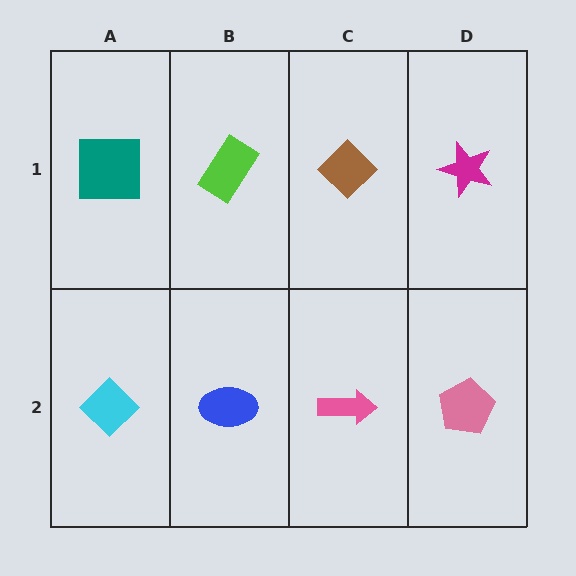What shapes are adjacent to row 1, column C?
A pink arrow (row 2, column C), a lime rectangle (row 1, column B), a magenta star (row 1, column D).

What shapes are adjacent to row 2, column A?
A teal square (row 1, column A), a blue ellipse (row 2, column B).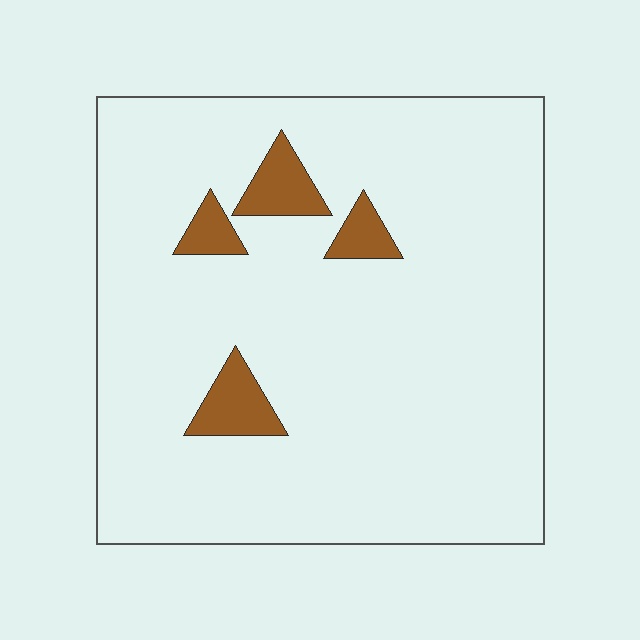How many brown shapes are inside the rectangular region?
4.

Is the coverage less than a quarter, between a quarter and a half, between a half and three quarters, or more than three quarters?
Less than a quarter.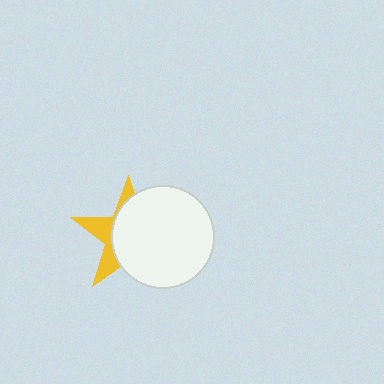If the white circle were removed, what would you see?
You would see the complete yellow star.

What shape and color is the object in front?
The object in front is a white circle.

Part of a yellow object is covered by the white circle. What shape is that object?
It is a star.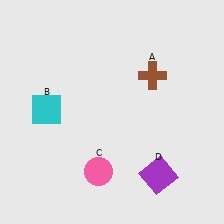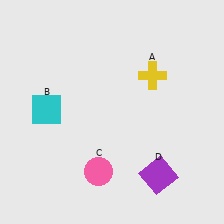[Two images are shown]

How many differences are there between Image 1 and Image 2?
There is 1 difference between the two images.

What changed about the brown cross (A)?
In Image 1, A is brown. In Image 2, it changed to yellow.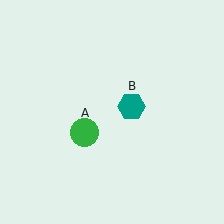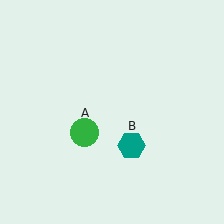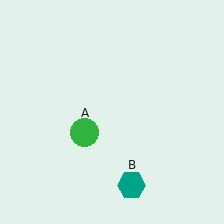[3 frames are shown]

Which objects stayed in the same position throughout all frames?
Green circle (object A) remained stationary.